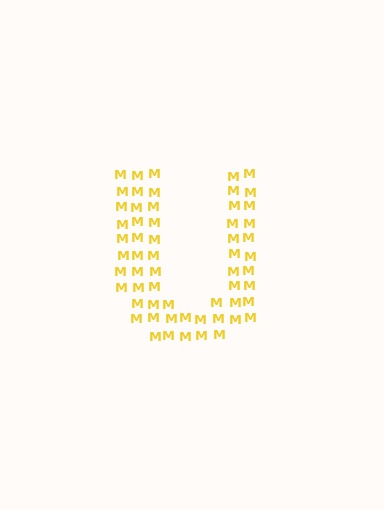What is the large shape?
The large shape is the letter U.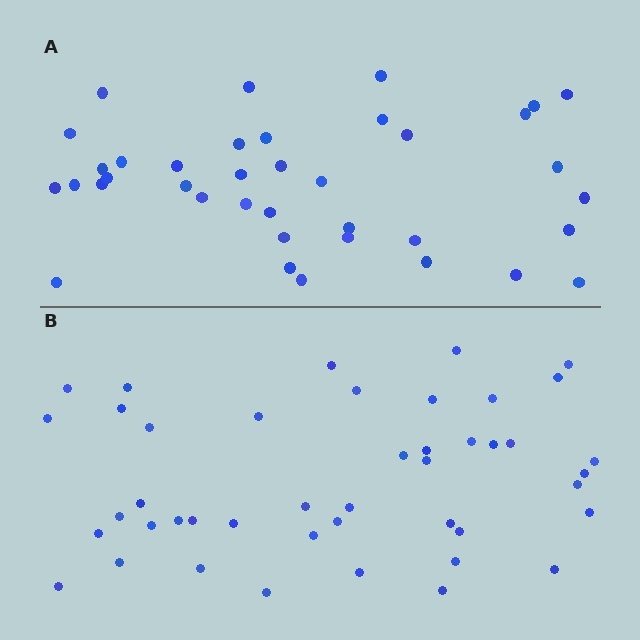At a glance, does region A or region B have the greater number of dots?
Region B (the bottom region) has more dots.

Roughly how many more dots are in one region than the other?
Region B has about 6 more dots than region A.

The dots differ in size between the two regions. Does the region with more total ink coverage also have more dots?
No. Region A has more total ink coverage because its dots are larger, but region B actually contains more individual dots. Total area can be misleading — the number of items is what matters here.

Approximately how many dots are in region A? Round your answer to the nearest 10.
About 40 dots. (The exact count is 38, which rounds to 40.)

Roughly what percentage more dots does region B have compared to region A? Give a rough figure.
About 15% more.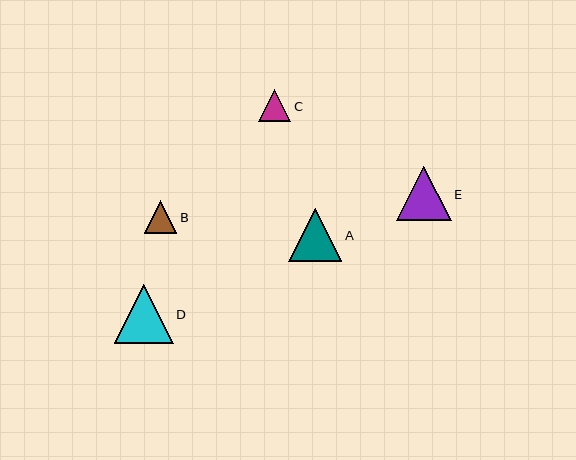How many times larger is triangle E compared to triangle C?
Triangle E is approximately 1.7 times the size of triangle C.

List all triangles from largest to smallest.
From largest to smallest: D, E, A, B, C.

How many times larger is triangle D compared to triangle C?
Triangle D is approximately 1.8 times the size of triangle C.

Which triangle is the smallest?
Triangle C is the smallest with a size of approximately 32 pixels.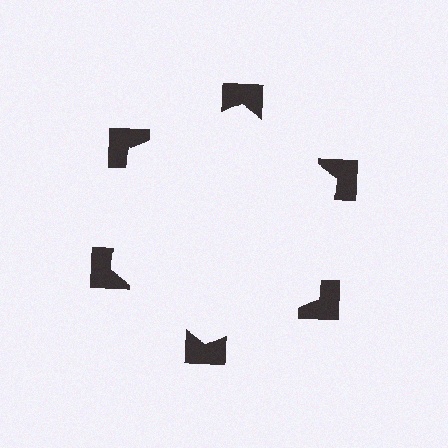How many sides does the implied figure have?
6 sides.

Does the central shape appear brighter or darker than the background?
It typically appears slightly brighter than the background, even though no actual brightness change is drawn.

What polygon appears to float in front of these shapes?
An illusory hexagon — its edges are inferred from the aligned wedge cuts in the notched squares, not physically drawn.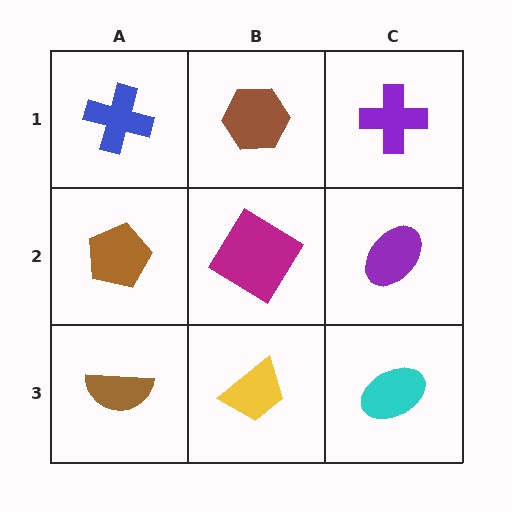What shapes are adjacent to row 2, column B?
A brown hexagon (row 1, column B), a yellow trapezoid (row 3, column B), a brown pentagon (row 2, column A), a purple ellipse (row 2, column C).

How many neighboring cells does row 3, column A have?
2.